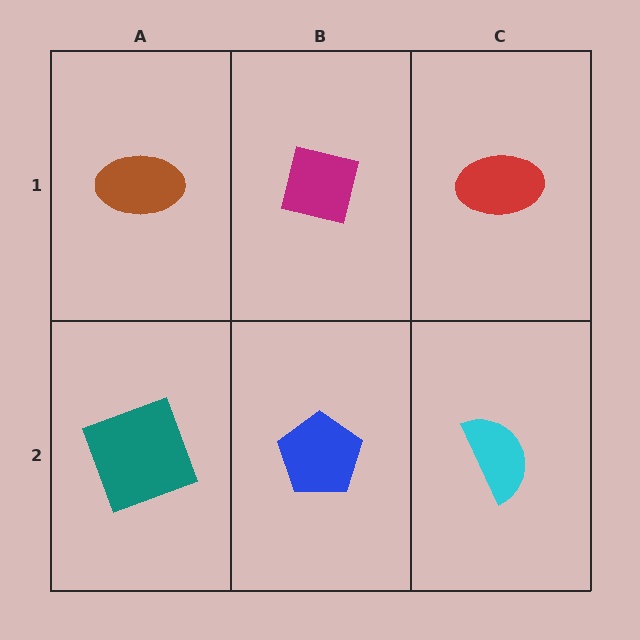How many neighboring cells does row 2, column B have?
3.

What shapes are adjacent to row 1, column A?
A teal square (row 2, column A), a magenta square (row 1, column B).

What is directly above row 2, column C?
A red ellipse.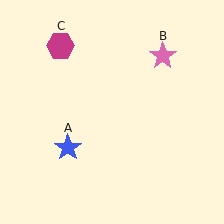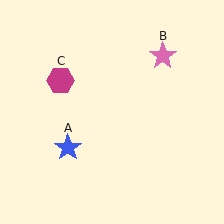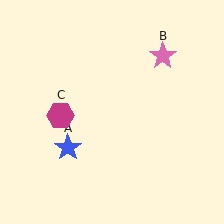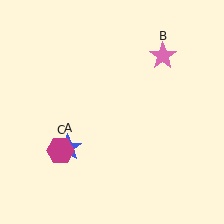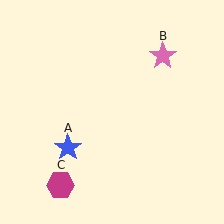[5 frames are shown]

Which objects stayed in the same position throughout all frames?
Blue star (object A) and pink star (object B) remained stationary.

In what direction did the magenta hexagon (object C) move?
The magenta hexagon (object C) moved down.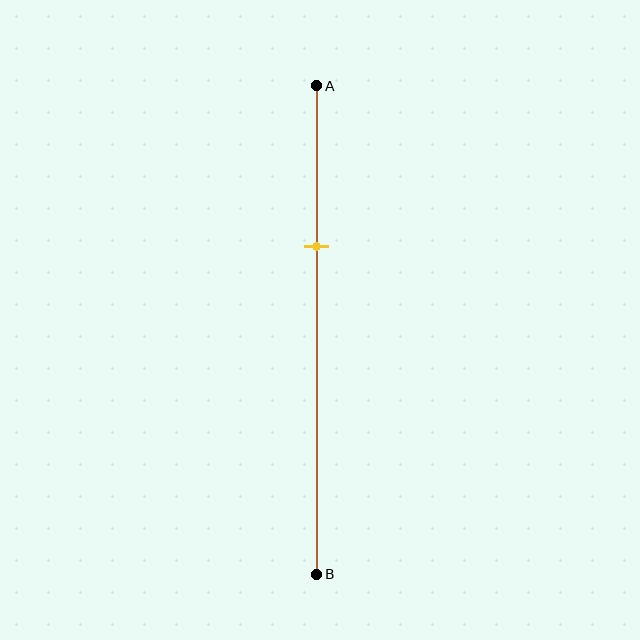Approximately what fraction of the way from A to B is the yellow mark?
The yellow mark is approximately 35% of the way from A to B.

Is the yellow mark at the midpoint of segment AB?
No, the mark is at about 35% from A, not at the 50% midpoint.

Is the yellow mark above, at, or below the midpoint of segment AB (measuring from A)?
The yellow mark is above the midpoint of segment AB.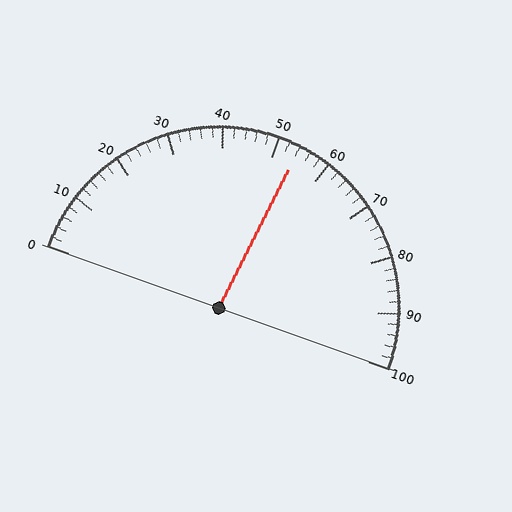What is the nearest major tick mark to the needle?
The nearest major tick mark is 50.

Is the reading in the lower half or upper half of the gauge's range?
The reading is in the upper half of the range (0 to 100).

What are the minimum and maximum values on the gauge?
The gauge ranges from 0 to 100.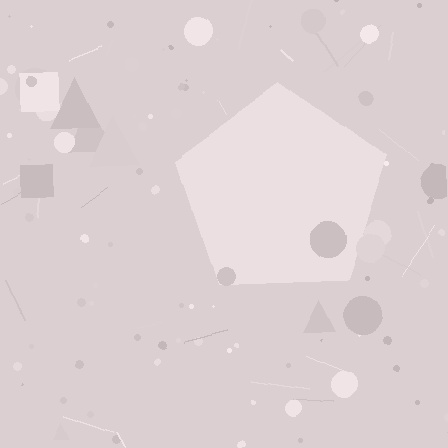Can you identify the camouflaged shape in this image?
The camouflaged shape is a pentagon.